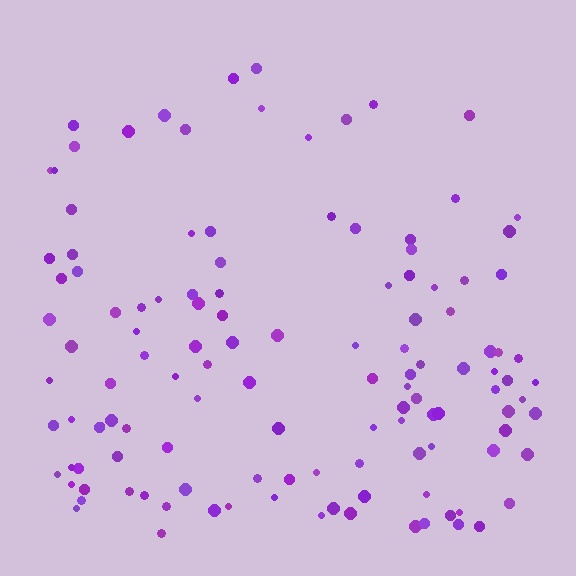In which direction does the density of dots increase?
From top to bottom, with the bottom side densest.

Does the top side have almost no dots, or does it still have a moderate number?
Still a moderate number, just noticeably fewer than the bottom.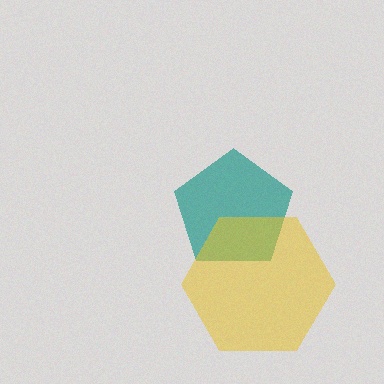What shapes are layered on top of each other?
The layered shapes are: a teal pentagon, a yellow hexagon.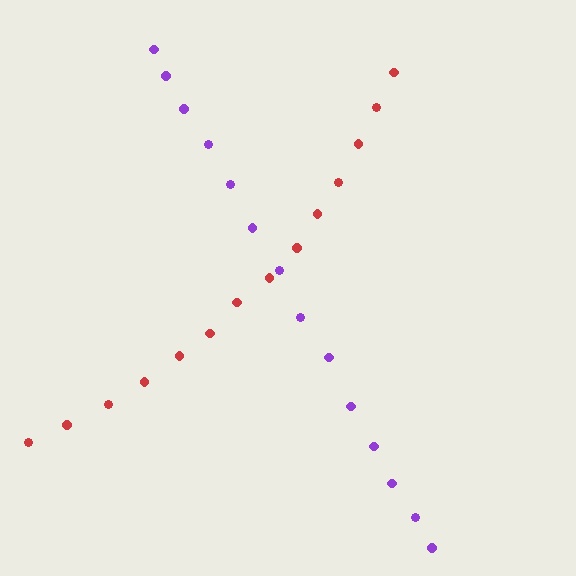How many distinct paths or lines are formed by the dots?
There are 2 distinct paths.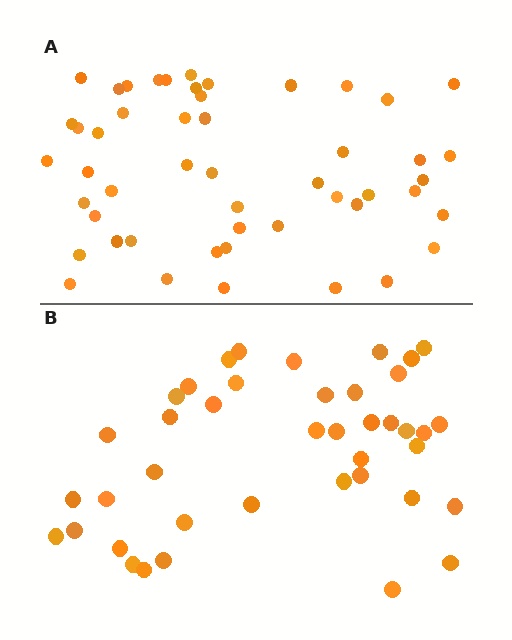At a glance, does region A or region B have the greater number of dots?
Region A (the top region) has more dots.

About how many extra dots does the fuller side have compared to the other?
Region A has roughly 8 or so more dots than region B.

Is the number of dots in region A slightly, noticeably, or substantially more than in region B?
Region A has only slightly more — the two regions are fairly close. The ratio is roughly 1.2 to 1.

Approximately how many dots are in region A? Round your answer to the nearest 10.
About 50 dots.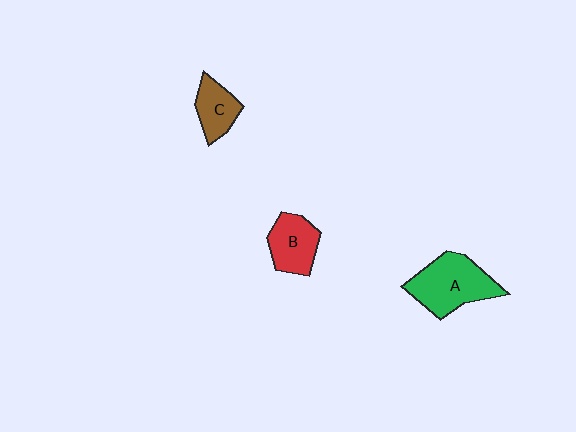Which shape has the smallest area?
Shape C (brown).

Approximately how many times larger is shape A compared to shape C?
Approximately 1.9 times.